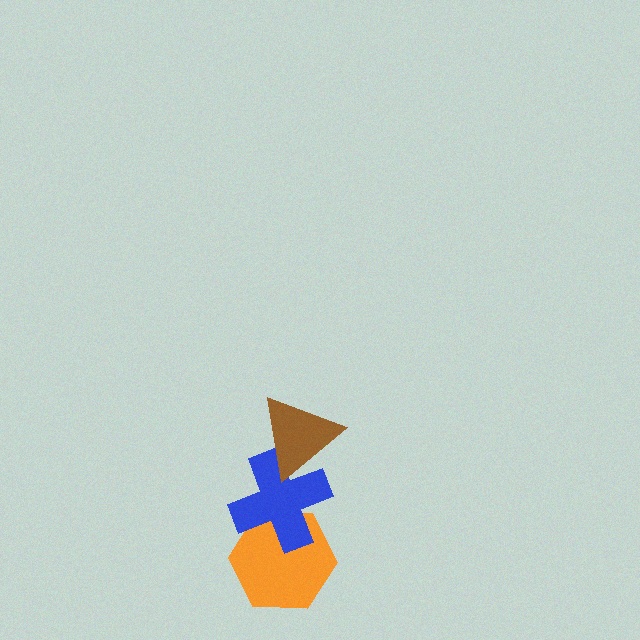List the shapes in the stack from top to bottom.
From top to bottom: the brown triangle, the blue cross, the orange hexagon.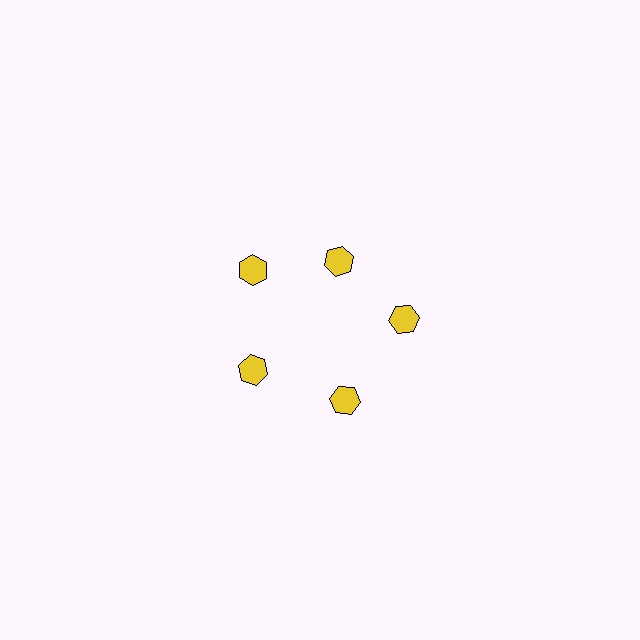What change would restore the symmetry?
The symmetry would be restored by moving it outward, back onto the ring so that all 5 hexagons sit at equal angles and equal distance from the center.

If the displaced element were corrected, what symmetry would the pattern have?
It would have 5-fold rotational symmetry — the pattern would map onto itself every 72 degrees.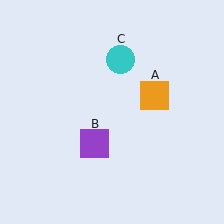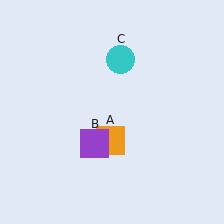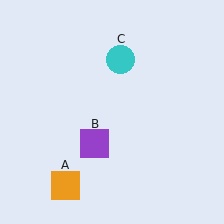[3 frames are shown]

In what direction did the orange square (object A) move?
The orange square (object A) moved down and to the left.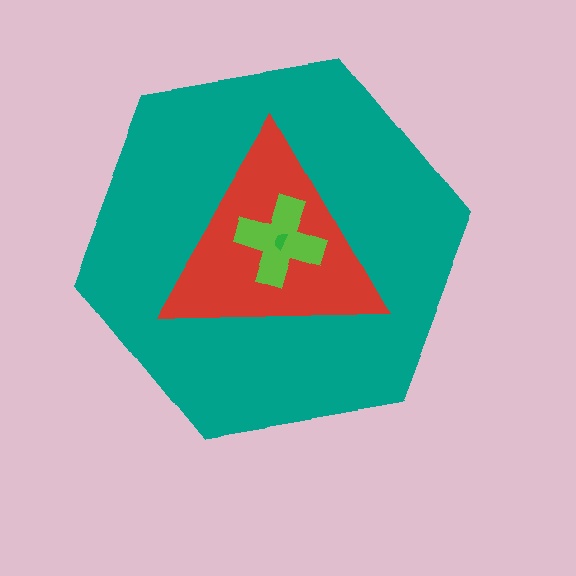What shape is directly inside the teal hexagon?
The red triangle.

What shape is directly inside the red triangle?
The lime cross.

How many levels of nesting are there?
4.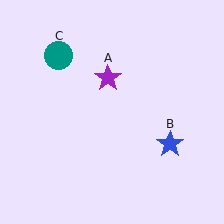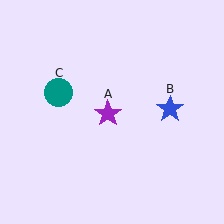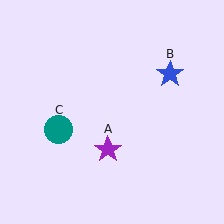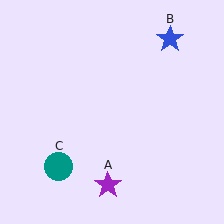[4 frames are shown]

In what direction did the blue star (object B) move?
The blue star (object B) moved up.